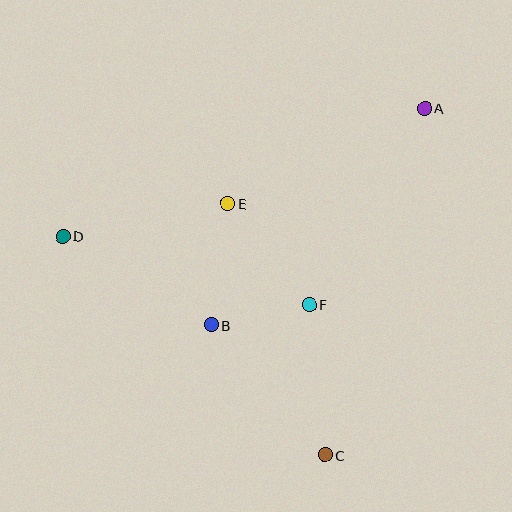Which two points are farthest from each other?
Points A and D are farthest from each other.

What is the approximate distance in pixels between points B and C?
The distance between B and C is approximately 173 pixels.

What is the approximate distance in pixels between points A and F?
The distance between A and F is approximately 228 pixels.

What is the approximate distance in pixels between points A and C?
The distance between A and C is approximately 361 pixels.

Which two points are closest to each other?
Points B and F are closest to each other.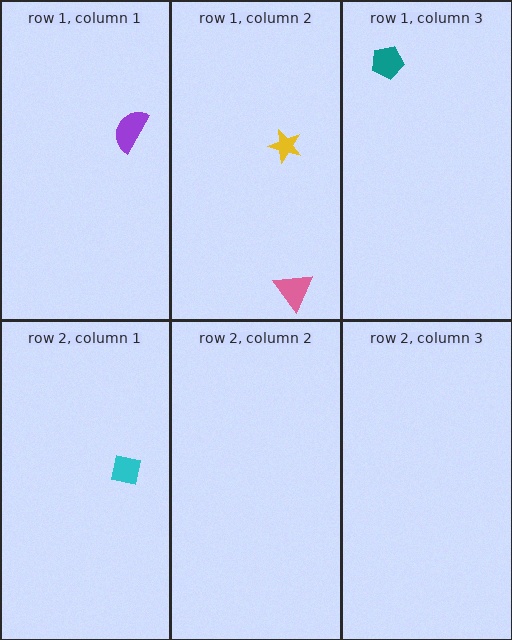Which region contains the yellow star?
The row 1, column 2 region.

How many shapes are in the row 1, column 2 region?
2.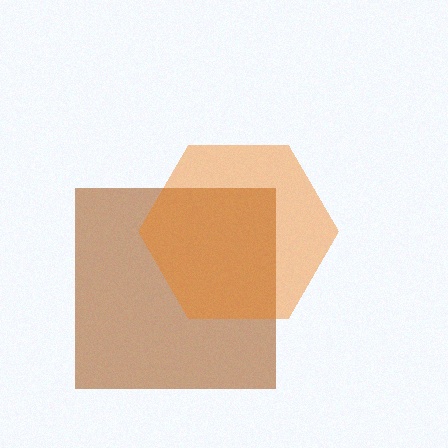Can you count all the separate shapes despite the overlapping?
Yes, there are 2 separate shapes.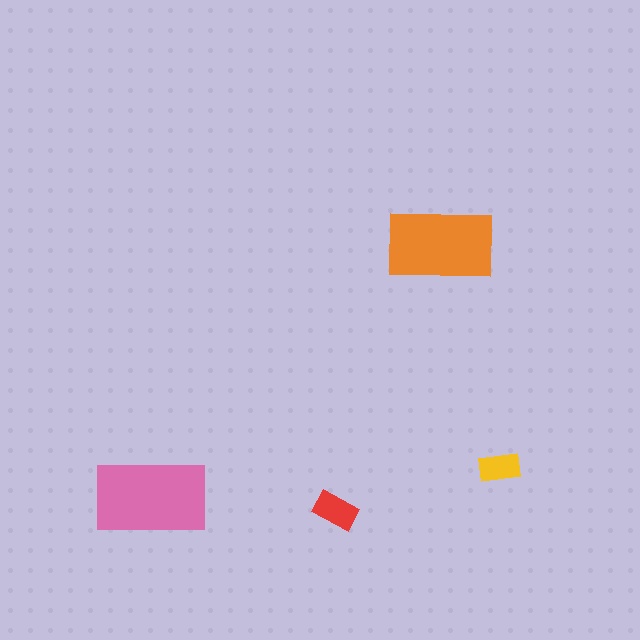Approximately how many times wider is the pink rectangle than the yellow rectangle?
About 2.5 times wider.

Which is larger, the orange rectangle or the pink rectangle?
The pink one.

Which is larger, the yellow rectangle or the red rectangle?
The red one.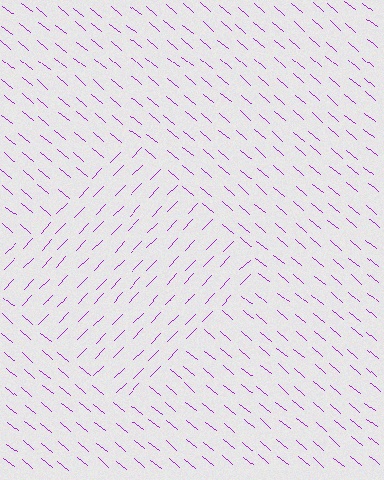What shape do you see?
I see a diamond.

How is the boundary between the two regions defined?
The boundary is defined purely by a change in line orientation (approximately 86 degrees difference). All lines are the same color and thickness.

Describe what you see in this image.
The image is filled with small purple line segments. A diamond region in the image has lines oriented differently from the surrounding lines, creating a visible texture boundary.